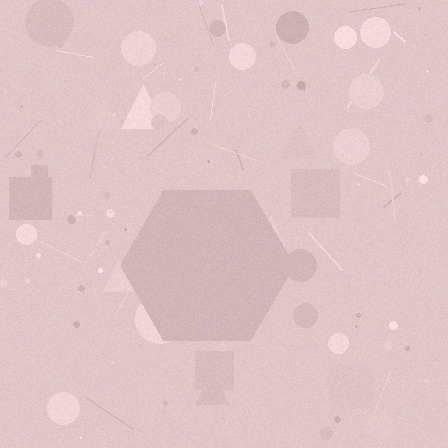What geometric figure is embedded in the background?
A hexagon is embedded in the background.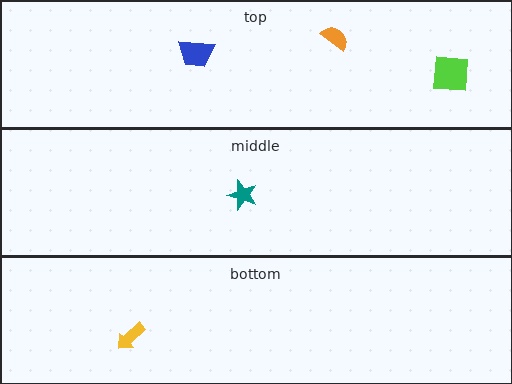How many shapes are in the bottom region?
1.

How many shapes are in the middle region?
1.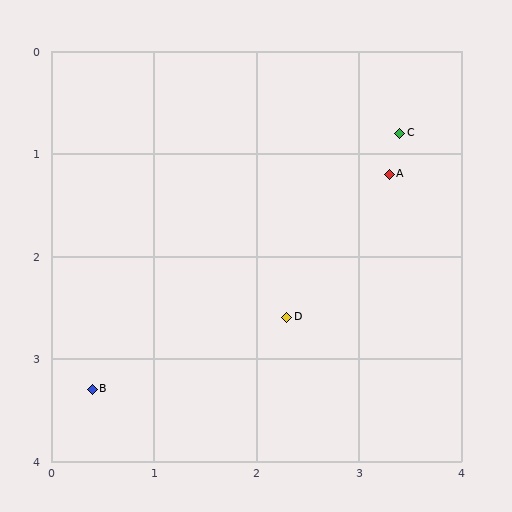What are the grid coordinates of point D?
Point D is at approximately (2.3, 2.6).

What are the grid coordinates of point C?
Point C is at approximately (3.4, 0.8).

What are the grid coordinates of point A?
Point A is at approximately (3.3, 1.2).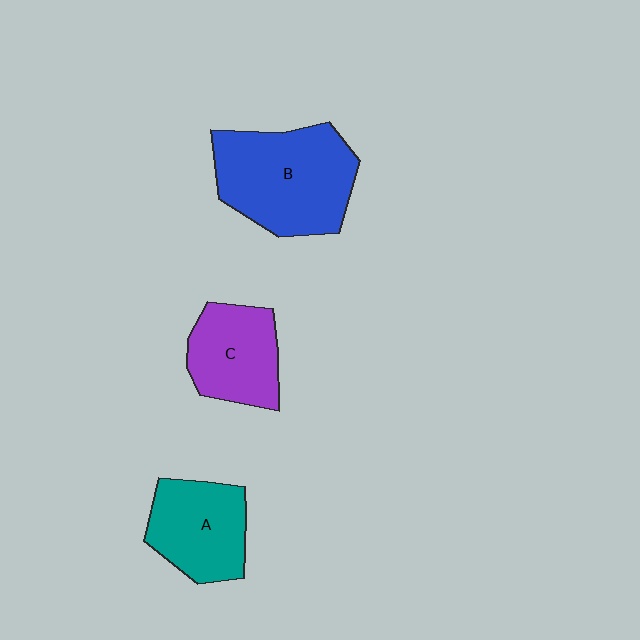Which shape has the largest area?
Shape B (blue).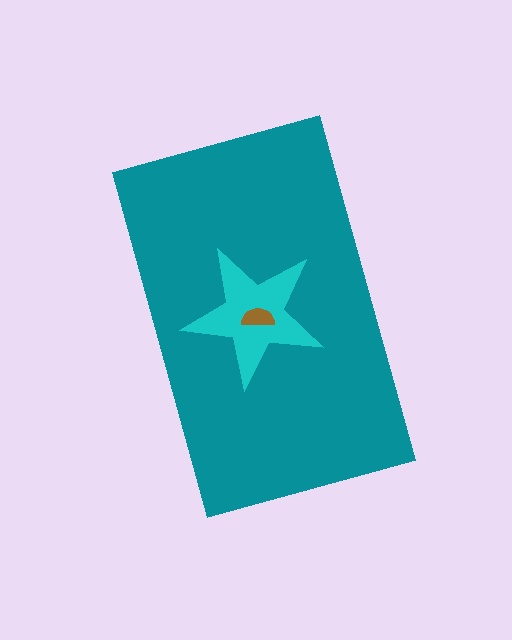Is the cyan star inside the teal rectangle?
Yes.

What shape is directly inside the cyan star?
The brown semicircle.